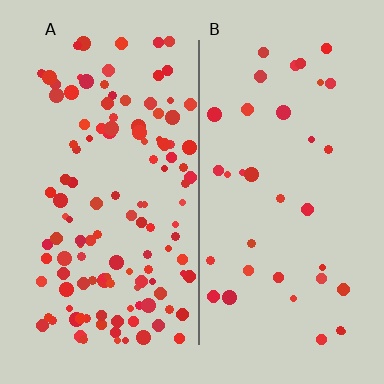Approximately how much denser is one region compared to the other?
Approximately 3.5× — region A over region B.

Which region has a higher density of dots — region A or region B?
A (the left).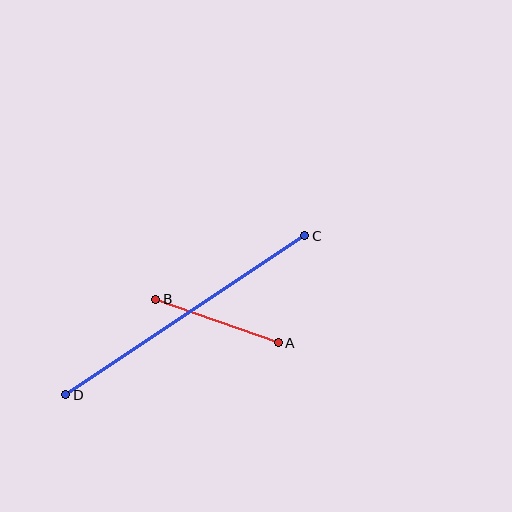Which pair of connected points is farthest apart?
Points C and D are farthest apart.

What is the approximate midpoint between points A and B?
The midpoint is at approximately (217, 321) pixels.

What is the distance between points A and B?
The distance is approximately 130 pixels.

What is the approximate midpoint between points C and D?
The midpoint is at approximately (185, 315) pixels.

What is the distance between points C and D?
The distance is approximately 287 pixels.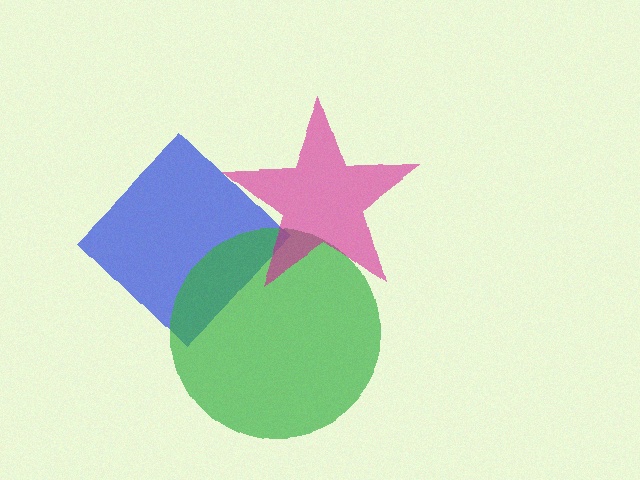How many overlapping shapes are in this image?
There are 3 overlapping shapes in the image.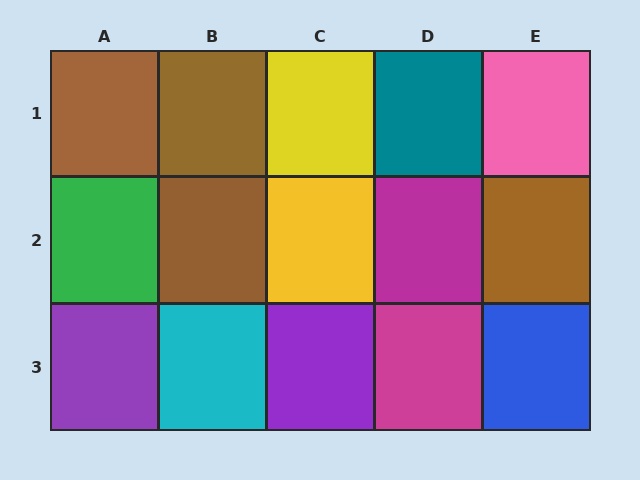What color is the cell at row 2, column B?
Brown.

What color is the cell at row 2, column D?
Magenta.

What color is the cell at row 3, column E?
Blue.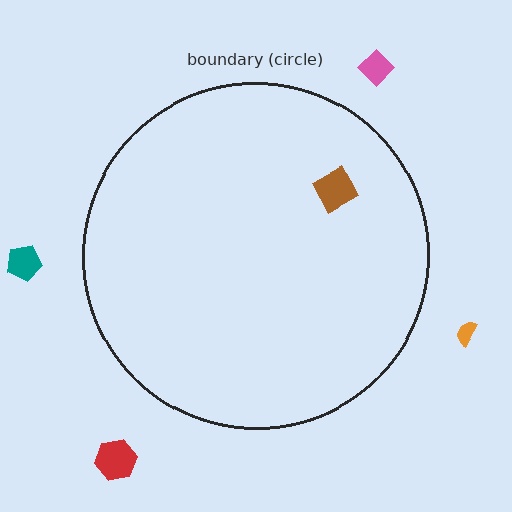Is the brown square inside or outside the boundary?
Inside.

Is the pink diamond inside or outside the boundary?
Outside.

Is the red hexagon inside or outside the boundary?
Outside.